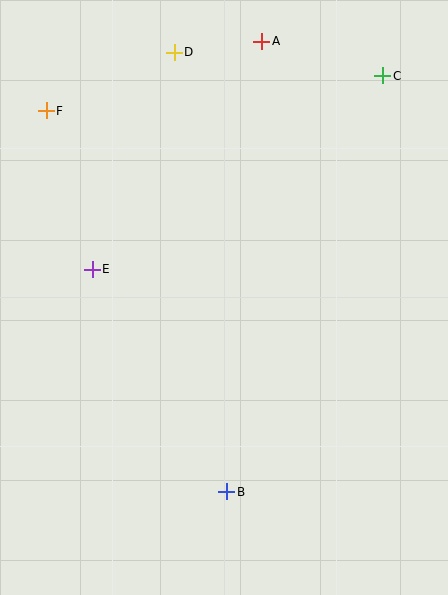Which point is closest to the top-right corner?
Point C is closest to the top-right corner.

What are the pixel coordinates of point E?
Point E is at (92, 269).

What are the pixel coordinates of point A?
Point A is at (262, 41).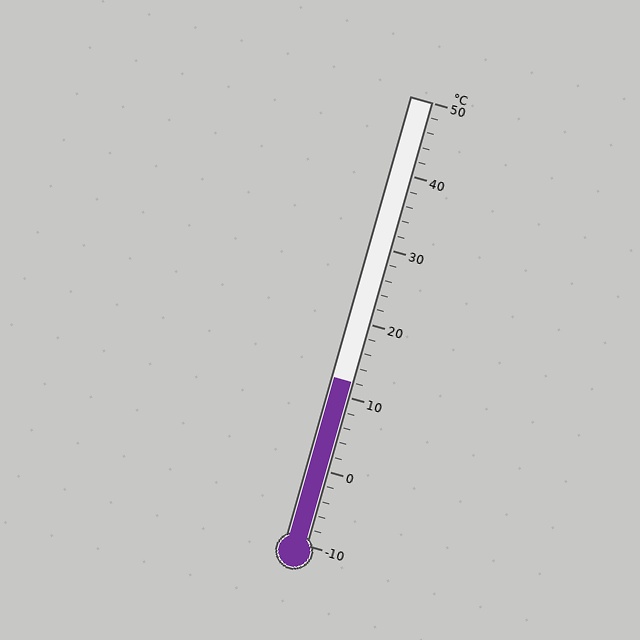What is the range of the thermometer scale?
The thermometer scale ranges from -10°C to 50°C.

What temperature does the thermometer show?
The thermometer shows approximately 12°C.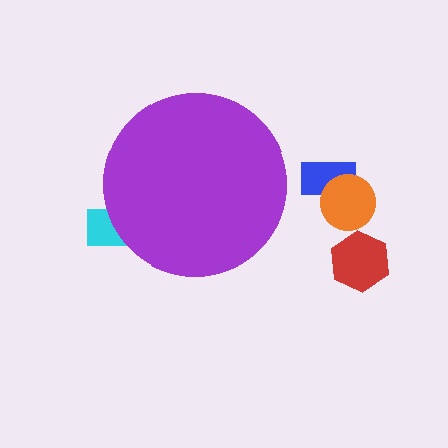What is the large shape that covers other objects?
A purple circle.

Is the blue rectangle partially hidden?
No, the blue rectangle is fully visible.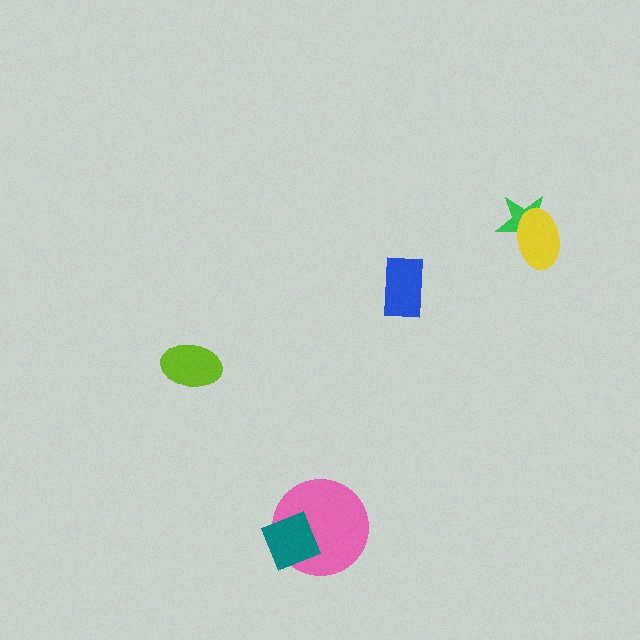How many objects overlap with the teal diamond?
1 object overlaps with the teal diamond.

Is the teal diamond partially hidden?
No, no other shape covers it.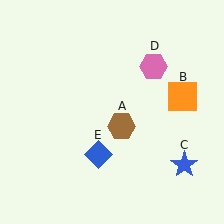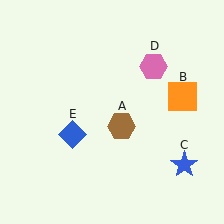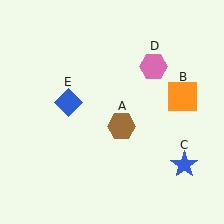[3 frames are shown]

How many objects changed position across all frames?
1 object changed position: blue diamond (object E).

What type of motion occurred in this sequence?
The blue diamond (object E) rotated clockwise around the center of the scene.